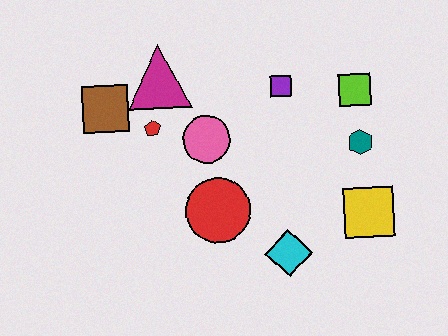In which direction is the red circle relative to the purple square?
The red circle is below the purple square.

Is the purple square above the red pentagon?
Yes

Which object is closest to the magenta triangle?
The red pentagon is closest to the magenta triangle.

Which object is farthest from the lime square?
The brown square is farthest from the lime square.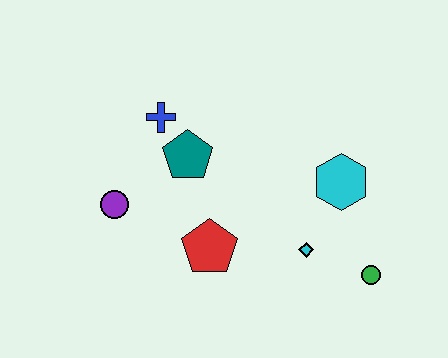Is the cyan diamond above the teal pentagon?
No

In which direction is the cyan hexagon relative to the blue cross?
The cyan hexagon is to the right of the blue cross.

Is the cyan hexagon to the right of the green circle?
No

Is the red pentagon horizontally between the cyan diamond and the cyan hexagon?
No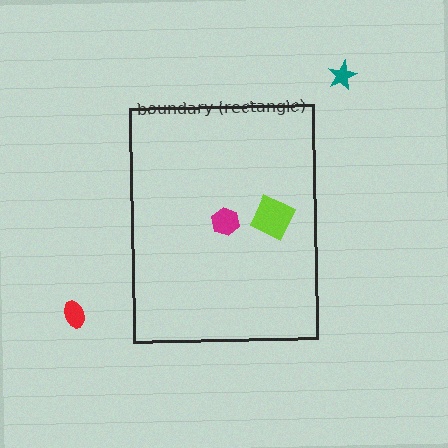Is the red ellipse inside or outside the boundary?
Outside.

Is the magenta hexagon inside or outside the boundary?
Inside.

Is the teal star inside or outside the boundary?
Outside.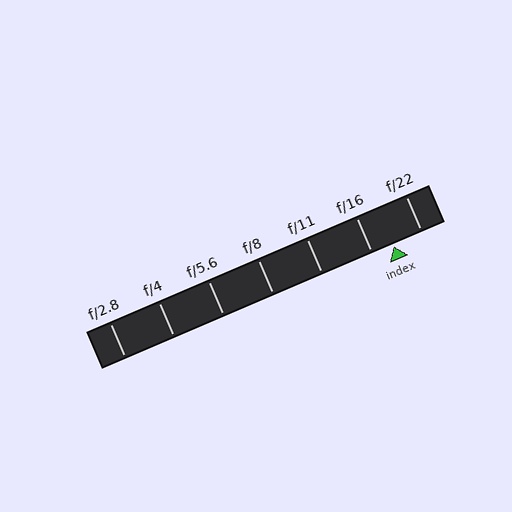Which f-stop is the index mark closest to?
The index mark is closest to f/16.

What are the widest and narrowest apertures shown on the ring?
The widest aperture shown is f/2.8 and the narrowest is f/22.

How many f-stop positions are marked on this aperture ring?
There are 7 f-stop positions marked.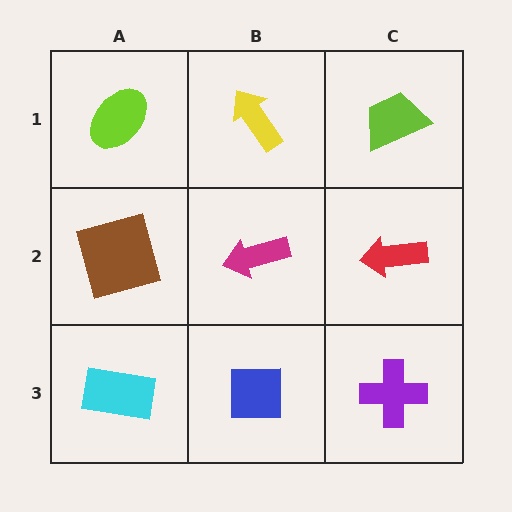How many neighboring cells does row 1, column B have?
3.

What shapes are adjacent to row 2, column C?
A lime trapezoid (row 1, column C), a purple cross (row 3, column C), a magenta arrow (row 2, column B).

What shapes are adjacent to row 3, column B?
A magenta arrow (row 2, column B), a cyan rectangle (row 3, column A), a purple cross (row 3, column C).